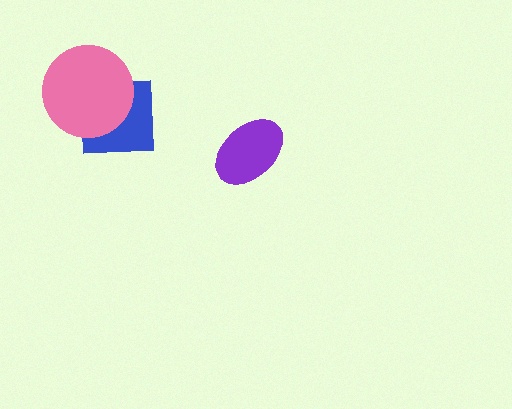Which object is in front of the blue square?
The pink circle is in front of the blue square.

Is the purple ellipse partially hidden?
No, no other shape covers it.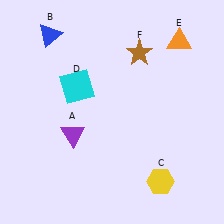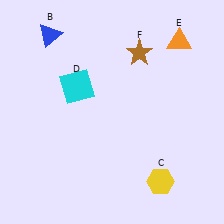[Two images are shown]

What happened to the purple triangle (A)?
The purple triangle (A) was removed in Image 2. It was in the bottom-left area of Image 1.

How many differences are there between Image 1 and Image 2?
There is 1 difference between the two images.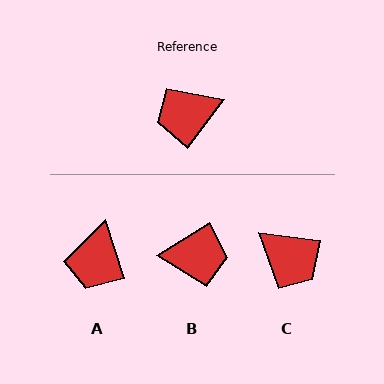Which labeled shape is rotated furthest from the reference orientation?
B, about 159 degrees away.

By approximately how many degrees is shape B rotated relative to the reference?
Approximately 159 degrees counter-clockwise.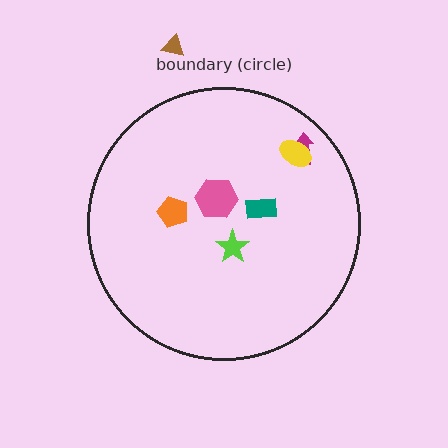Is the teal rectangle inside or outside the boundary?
Inside.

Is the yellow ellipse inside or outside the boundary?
Inside.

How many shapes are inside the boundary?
6 inside, 1 outside.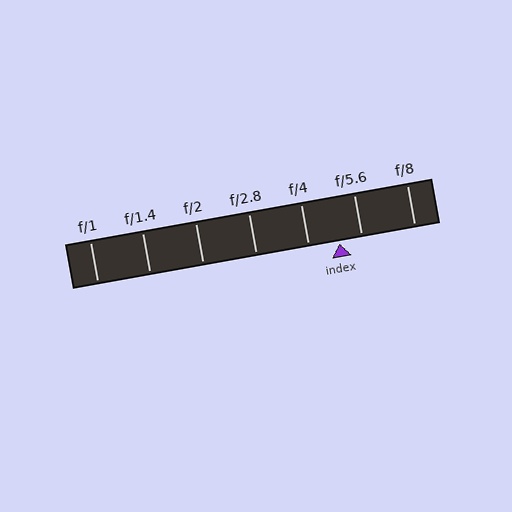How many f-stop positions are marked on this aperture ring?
There are 7 f-stop positions marked.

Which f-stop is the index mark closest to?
The index mark is closest to f/5.6.